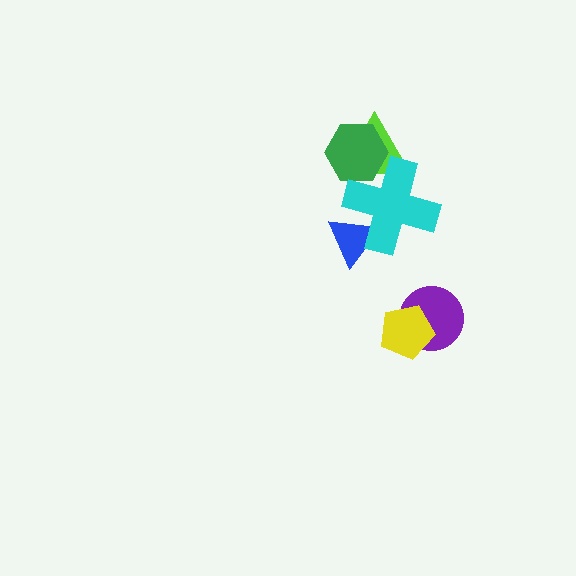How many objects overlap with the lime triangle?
2 objects overlap with the lime triangle.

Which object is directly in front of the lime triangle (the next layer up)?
The green hexagon is directly in front of the lime triangle.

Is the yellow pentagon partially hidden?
No, no other shape covers it.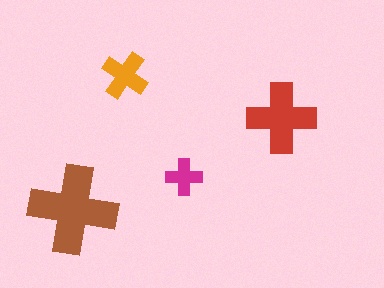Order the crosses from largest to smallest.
the brown one, the red one, the orange one, the magenta one.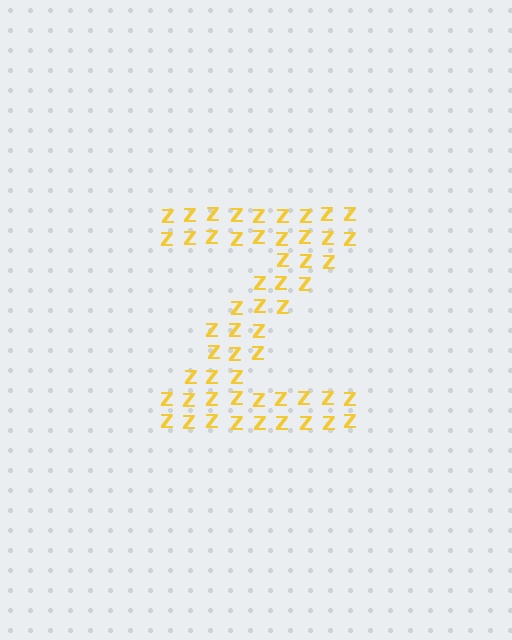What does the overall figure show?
The overall figure shows the letter Z.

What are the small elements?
The small elements are letter Z's.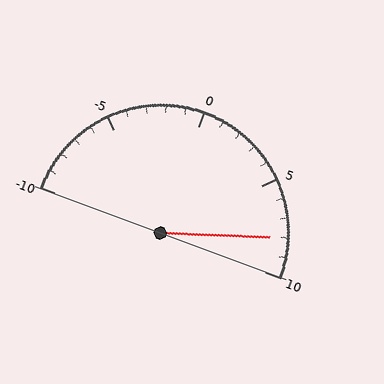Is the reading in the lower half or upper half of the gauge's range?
The reading is in the upper half of the range (-10 to 10).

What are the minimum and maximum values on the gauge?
The gauge ranges from -10 to 10.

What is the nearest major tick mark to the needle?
The nearest major tick mark is 10.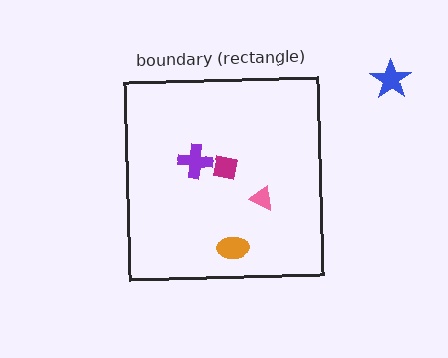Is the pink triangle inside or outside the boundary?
Inside.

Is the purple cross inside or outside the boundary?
Inside.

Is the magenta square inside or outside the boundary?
Inside.